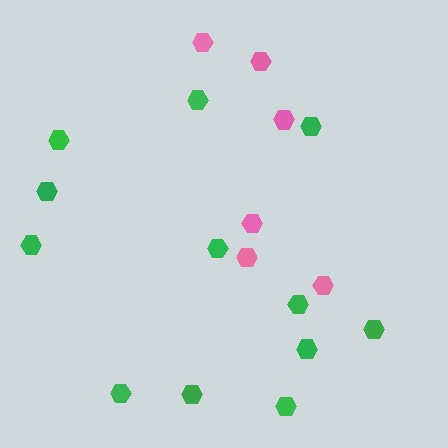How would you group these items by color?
There are 2 groups: one group of green hexagons (12) and one group of pink hexagons (6).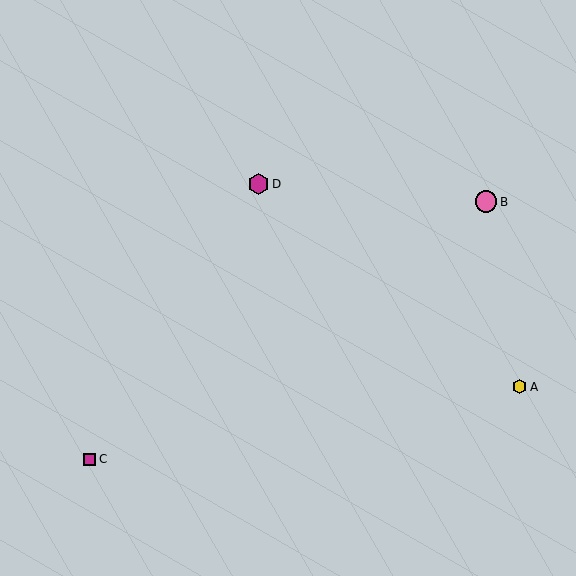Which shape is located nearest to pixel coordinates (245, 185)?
The magenta hexagon (labeled D) at (258, 184) is nearest to that location.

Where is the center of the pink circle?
The center of the pink circle is at (486, 202).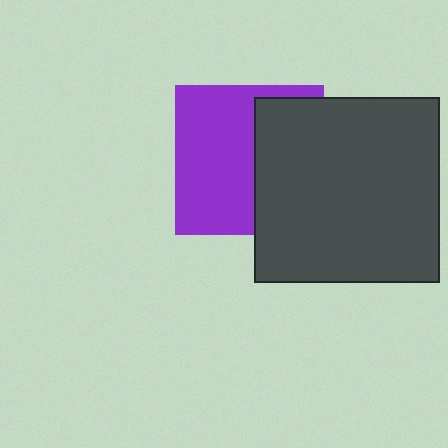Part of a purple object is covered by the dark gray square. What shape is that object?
It is a square.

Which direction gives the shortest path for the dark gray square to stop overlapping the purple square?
Moving right gives the shortest separation.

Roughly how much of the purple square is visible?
About half of it is visible (roughly 56%).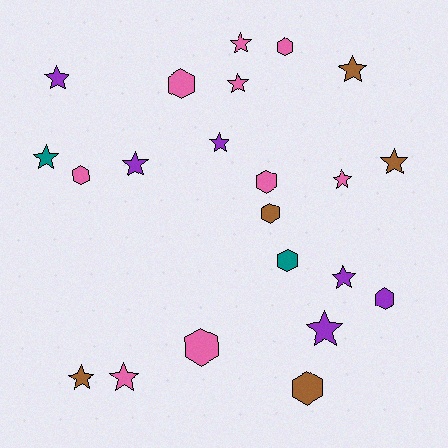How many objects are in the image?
There are 22 objects.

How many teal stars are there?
There is 1 teal star.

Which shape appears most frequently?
Star, with 13 objects.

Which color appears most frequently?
Pink, with 9 objects.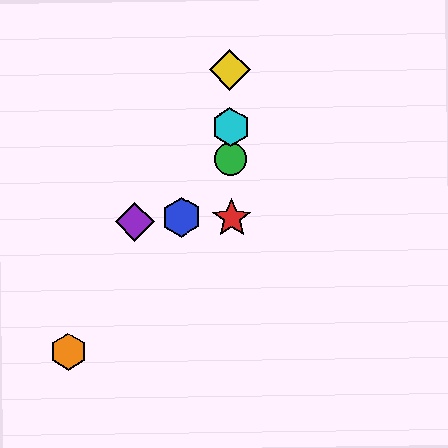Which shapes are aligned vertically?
The red star, the green circle, the yellow diamond, the cyan hexagon are aligned vertically.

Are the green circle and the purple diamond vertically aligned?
No, the green circle is at x≈231 and the purple diamond is at x≈135.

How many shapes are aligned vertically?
4 shapes (the red star, the green circle, the yellow diamond, the cyan hexagon) are aligned vertically.